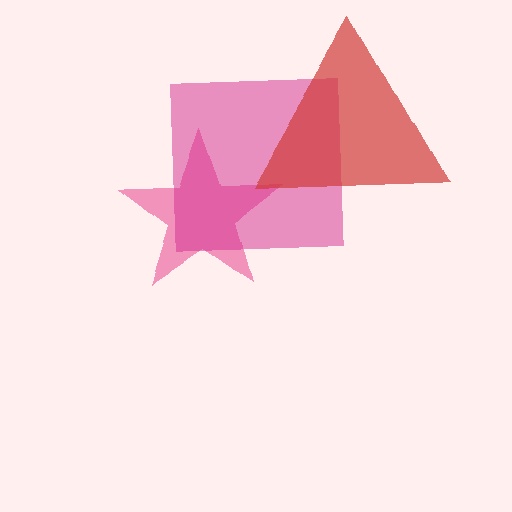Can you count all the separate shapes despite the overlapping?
Yes, there are 3 separate shapes.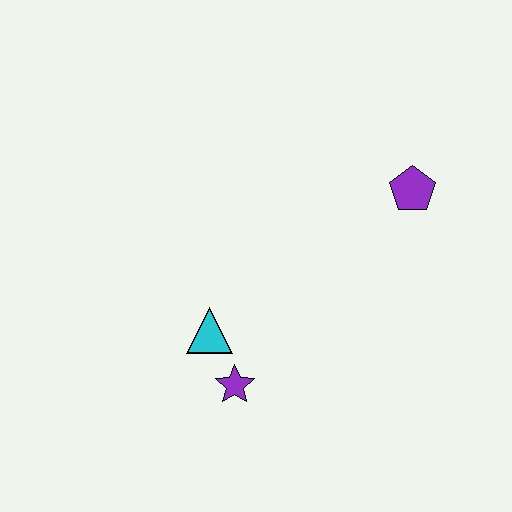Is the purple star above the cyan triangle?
No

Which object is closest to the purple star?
The cyan triangle is closest to the purple star.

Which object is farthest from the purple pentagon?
The purple star is farthest from the purple pentagon.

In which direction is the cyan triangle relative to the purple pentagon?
The cyan triangle is to the left of the purple pentagon.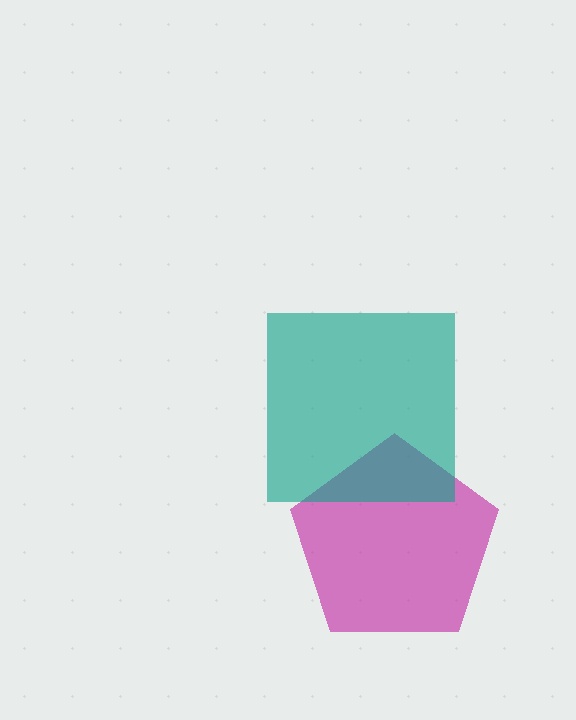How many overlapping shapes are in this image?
There are 2 overlapping shapes in the image.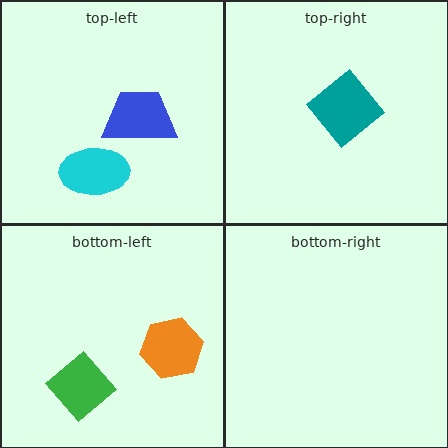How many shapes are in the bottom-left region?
2.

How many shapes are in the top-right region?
1.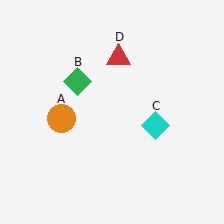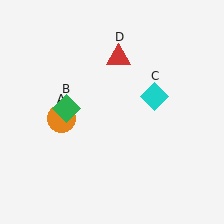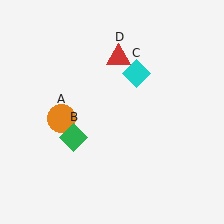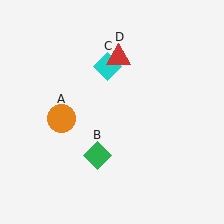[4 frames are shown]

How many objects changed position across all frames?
2 objects changed position: green diamond (object B), cyan diamond (object C).